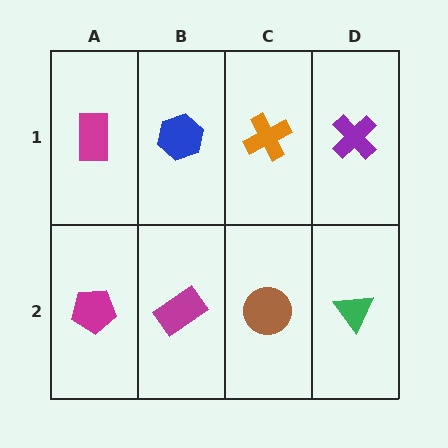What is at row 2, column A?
A magenta pentagon.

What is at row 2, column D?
A green triangle.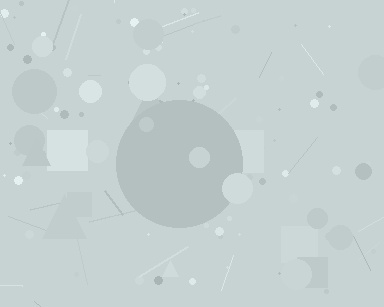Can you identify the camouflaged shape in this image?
The camouflaged shape is a circle.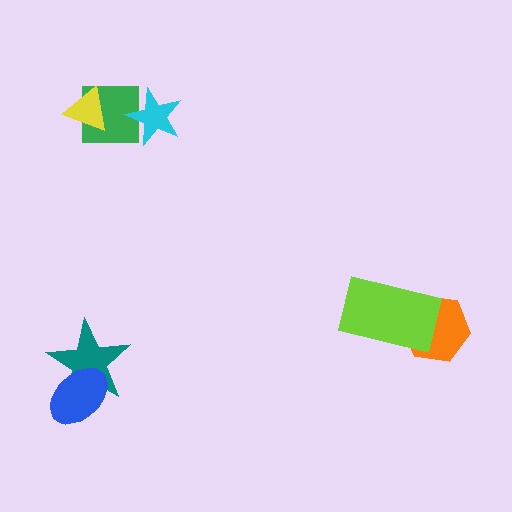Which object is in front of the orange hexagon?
The lime rectangle is in front of the orange hexagon.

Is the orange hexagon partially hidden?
Yes, it is partially covered by another shape.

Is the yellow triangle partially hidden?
No, no other shape covers it.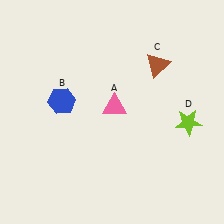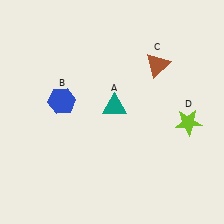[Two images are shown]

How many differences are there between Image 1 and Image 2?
There is 1 difference between the two images.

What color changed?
The triangle (A) changed from pink in Image 1 to teal in Image 2.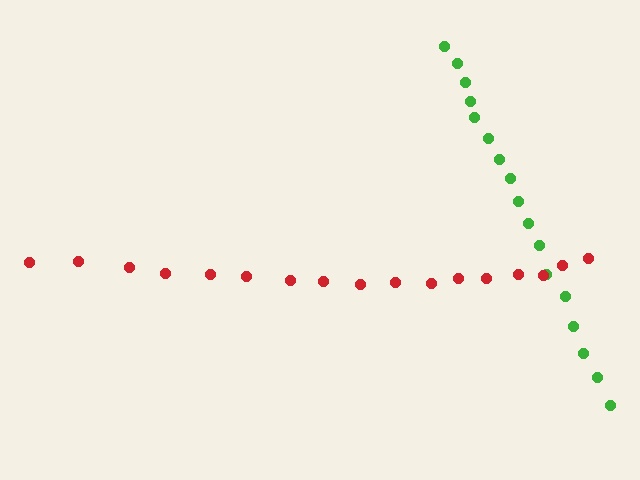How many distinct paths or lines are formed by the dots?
There are 2 distinct paths.